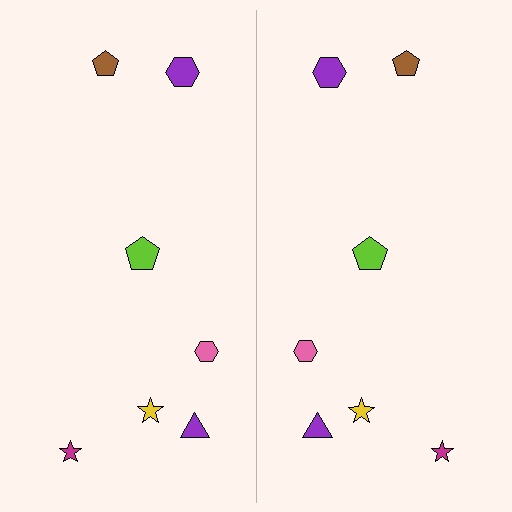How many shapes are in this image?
There are 14 shapes in this image.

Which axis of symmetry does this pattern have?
The pattern has a vertical axis of symmetry running through the center of the image.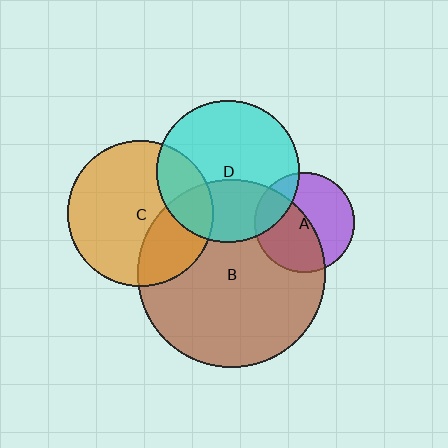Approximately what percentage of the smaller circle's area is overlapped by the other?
Approximately 20%.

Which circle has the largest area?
Circle B (brown).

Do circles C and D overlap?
Yes.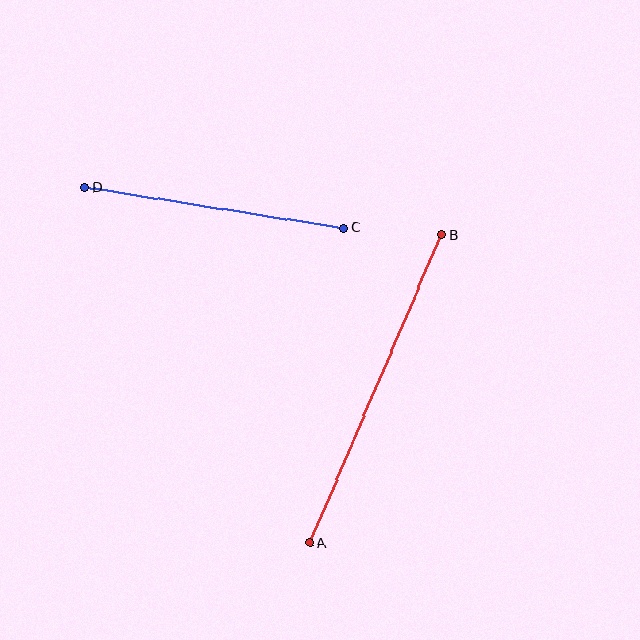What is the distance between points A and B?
The distance is approximately 335 pixels.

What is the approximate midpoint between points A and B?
The midpoint is at approximately (376, 389) pixels.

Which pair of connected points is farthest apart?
Points A and B are farthest apart.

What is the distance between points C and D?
The distance is approximately 262 pixels.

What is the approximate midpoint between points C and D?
The midpoint is at approximately (214, 207) pixels.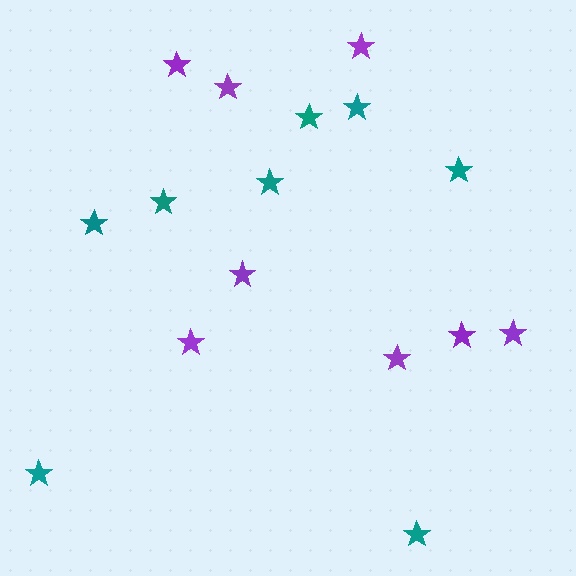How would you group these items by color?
There are 2 groups: one group of teal stars (8) and one group of purple stars (8).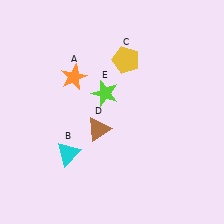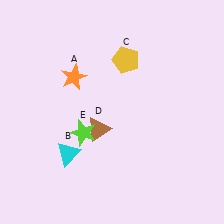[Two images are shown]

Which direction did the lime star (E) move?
The lime star (E) moved down.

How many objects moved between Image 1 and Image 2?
1 object moved between the two images.